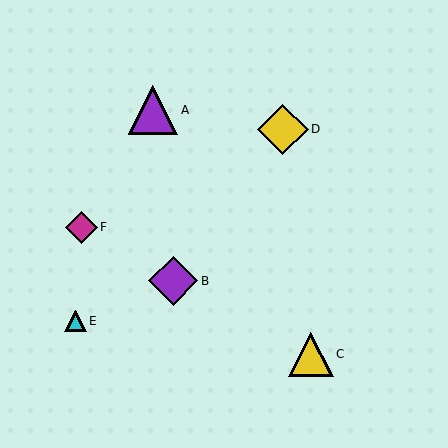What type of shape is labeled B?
Shape B is a purple diamond.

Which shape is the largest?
The yellow diamond (labeled D) is the largest.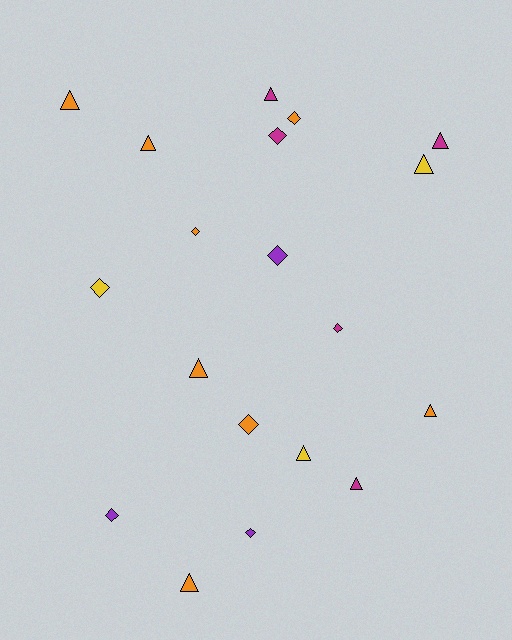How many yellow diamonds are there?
There is 1 yellow diamond.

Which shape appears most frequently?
Triangle, with 10 objects.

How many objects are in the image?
There are 19 objects.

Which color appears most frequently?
Orange, with 8 objects.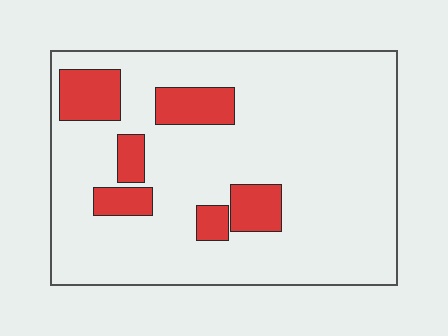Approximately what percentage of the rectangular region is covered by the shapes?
Approximately 15%.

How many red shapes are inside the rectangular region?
6.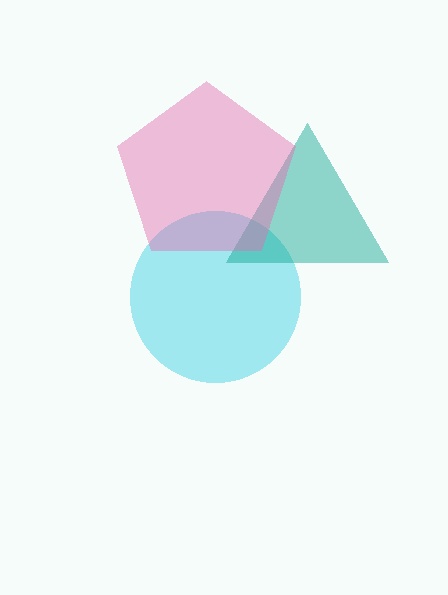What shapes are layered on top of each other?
The layered shapes are: a cyan circle, a teal triangle, a pink pentagon.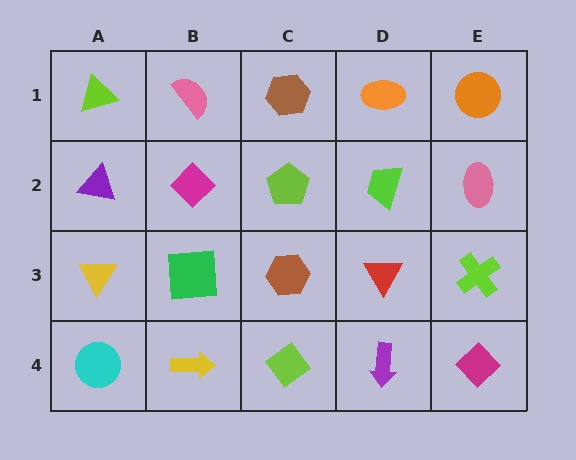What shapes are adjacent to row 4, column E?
A lime cross (row 3, column E), a purple arrow (row 4, column D).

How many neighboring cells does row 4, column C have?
3.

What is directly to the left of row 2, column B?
A purple triangle.